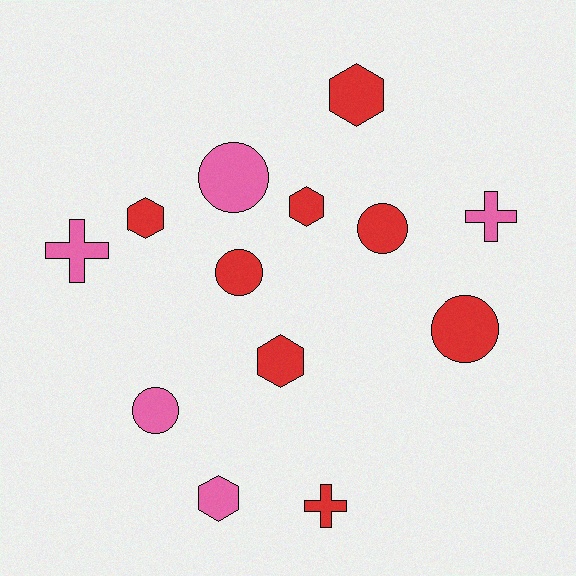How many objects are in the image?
There are 13 objects.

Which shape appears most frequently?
Circle, with 5 objects.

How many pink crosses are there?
There are 2 pink crosses.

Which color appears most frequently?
Red, with 8 objects.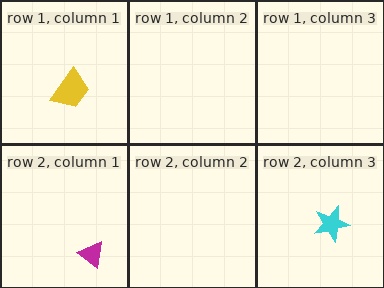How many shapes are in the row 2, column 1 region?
1.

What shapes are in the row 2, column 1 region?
The magenta triangle.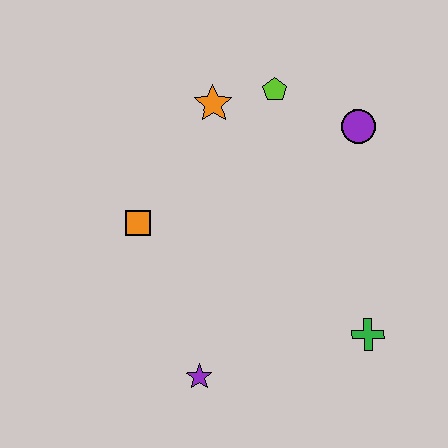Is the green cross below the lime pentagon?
Yes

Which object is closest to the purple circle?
The lime pentagon is closest to the purple circle.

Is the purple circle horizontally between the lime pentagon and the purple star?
No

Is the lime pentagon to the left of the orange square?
No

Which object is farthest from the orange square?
The green cross is farthest from the orange square.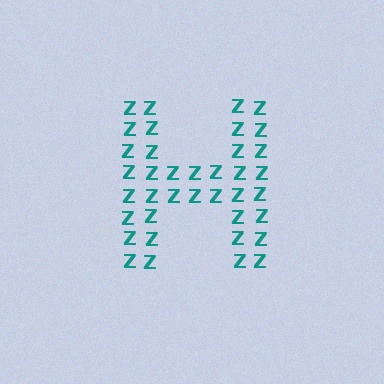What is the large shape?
The large shape is the letter H.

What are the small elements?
The small elements are letter Z's.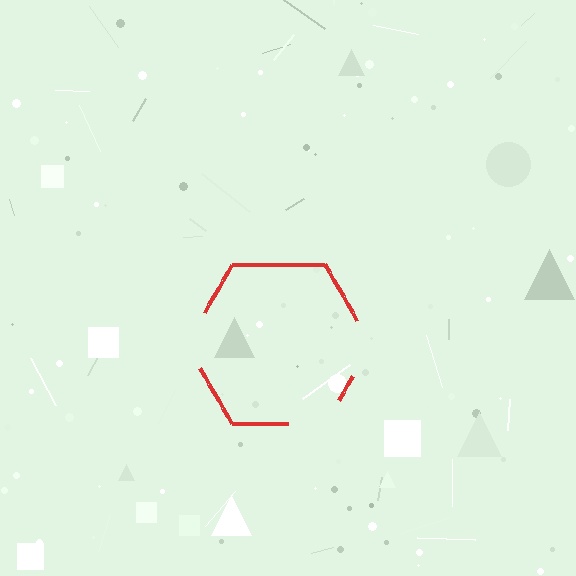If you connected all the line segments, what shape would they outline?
They would outline a hexagon.